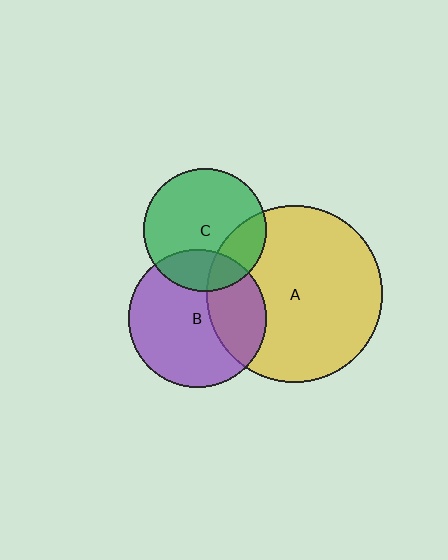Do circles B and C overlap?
Yes.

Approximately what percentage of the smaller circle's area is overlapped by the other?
Approximately 25%.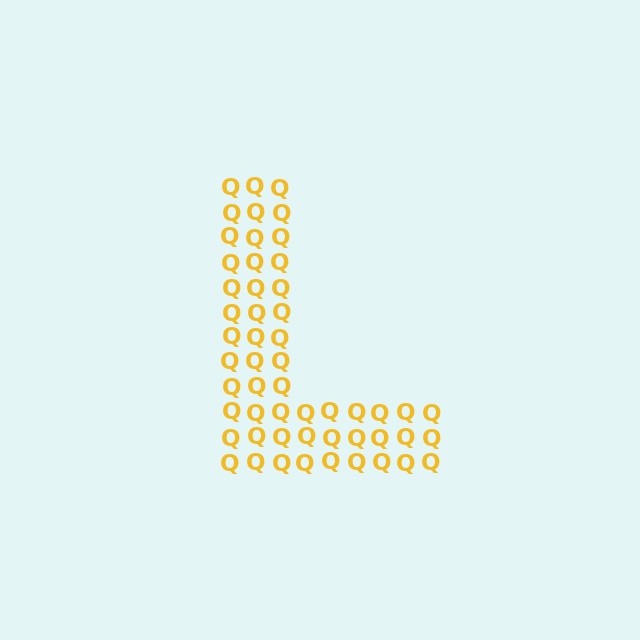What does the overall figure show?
The overall figure shows the letter L.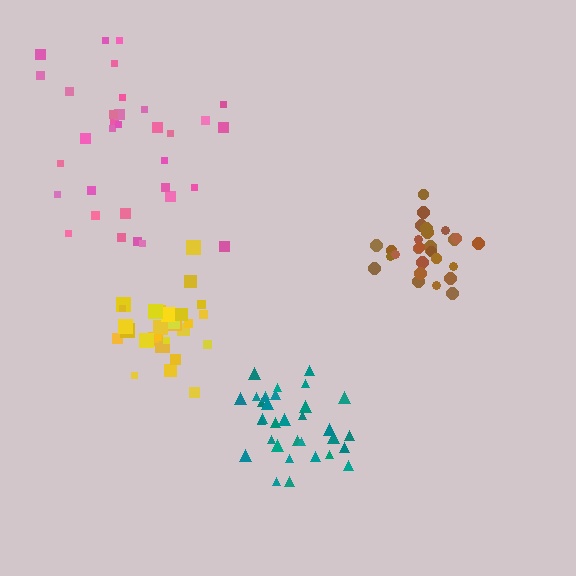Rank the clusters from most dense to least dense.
brown, yellow, teal, pink.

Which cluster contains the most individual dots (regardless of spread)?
Pink (33).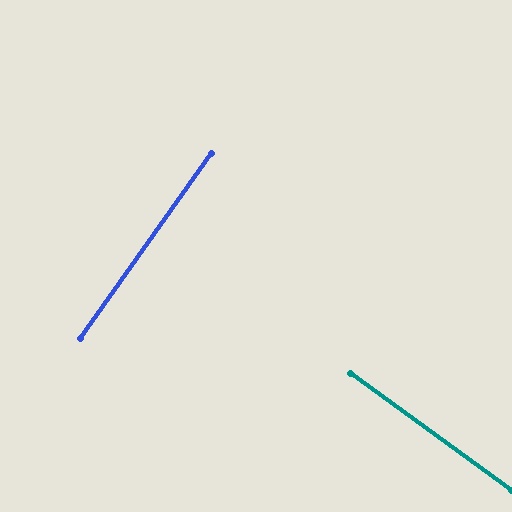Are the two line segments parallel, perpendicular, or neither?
Perpendicular — they meet at approximately 89°.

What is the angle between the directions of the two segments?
Approximately 89 degrees.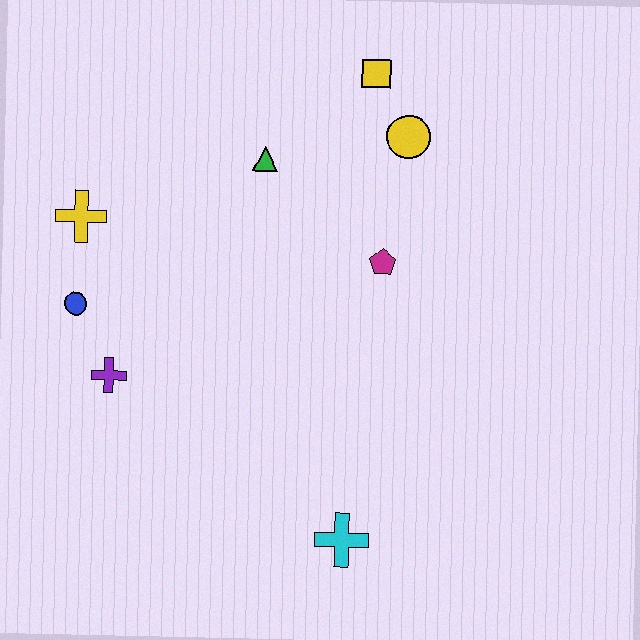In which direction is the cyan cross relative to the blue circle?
The cyan cross is to the right of the blue circle.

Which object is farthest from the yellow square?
The cyan cross is farthest from the yellow square.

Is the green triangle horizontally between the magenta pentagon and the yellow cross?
Yes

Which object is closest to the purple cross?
The blue circle is closest to the purple cross.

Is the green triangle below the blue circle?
No